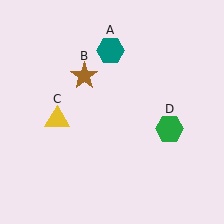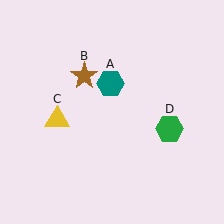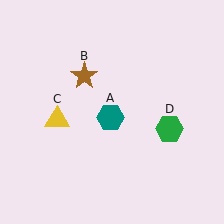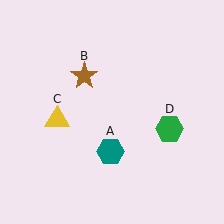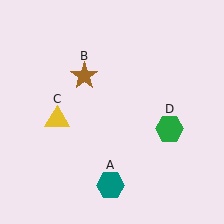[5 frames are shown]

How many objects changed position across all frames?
1 object changed position: teal hexagon (object A).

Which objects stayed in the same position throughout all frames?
Brown star (object B) and yellow triangle (object C) and green hexagon (object D) remained stationary.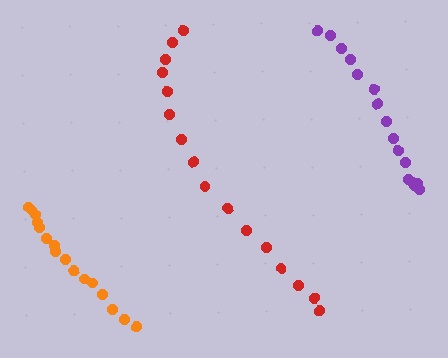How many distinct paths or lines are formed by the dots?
There are 3 distinct paths.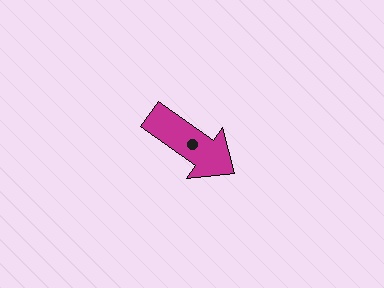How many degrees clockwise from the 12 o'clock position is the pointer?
Approximately 125 degrees.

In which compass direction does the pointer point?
Southeast.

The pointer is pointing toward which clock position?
Roughly 4 o'clock.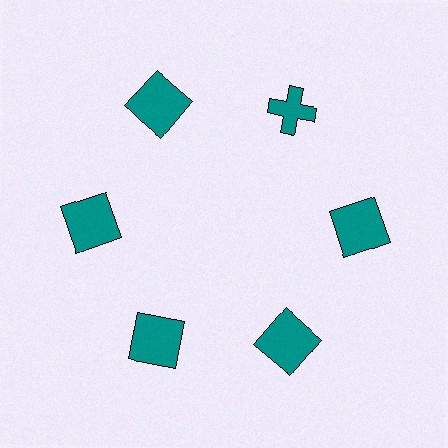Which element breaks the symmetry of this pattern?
The teal cross at roughly the 1 o'clock position breaks the symmetry. All other shapes are teal squares.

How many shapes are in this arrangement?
There are 6 shapes arranged in a ring pattern.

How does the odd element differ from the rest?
It has a different shape: cross instead of square.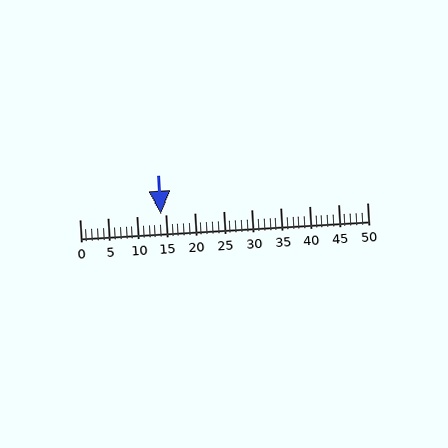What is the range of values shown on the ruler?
The ruler shows values from 0 to 50.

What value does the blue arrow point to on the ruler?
The blue arrow points to approximately 14.